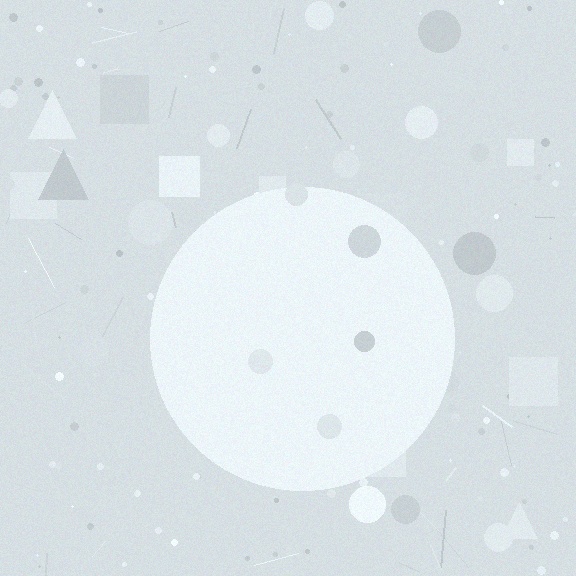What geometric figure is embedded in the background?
A circle is embedded in the background.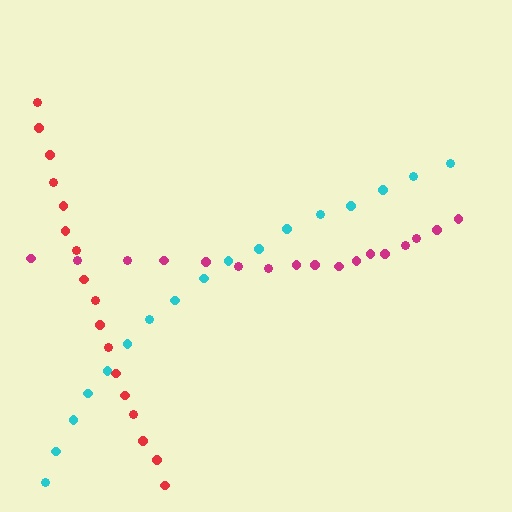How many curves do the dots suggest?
There are 3 distinct paths.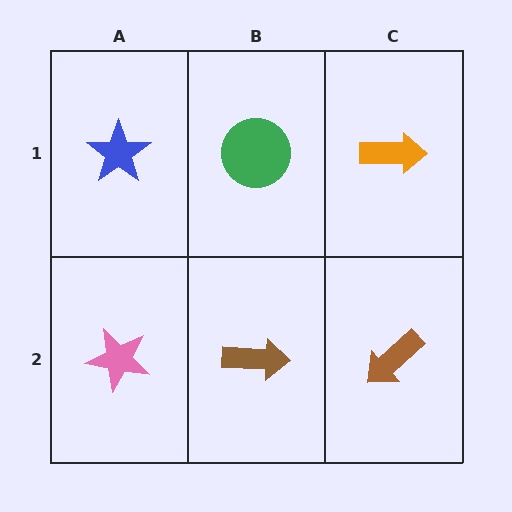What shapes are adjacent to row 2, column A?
A blue star (row 1, column A), a brown arrow (row 2, column B).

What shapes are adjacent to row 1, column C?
A brown arrow (row 2, column C), a green circle (row 1, column B).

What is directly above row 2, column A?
A blue star.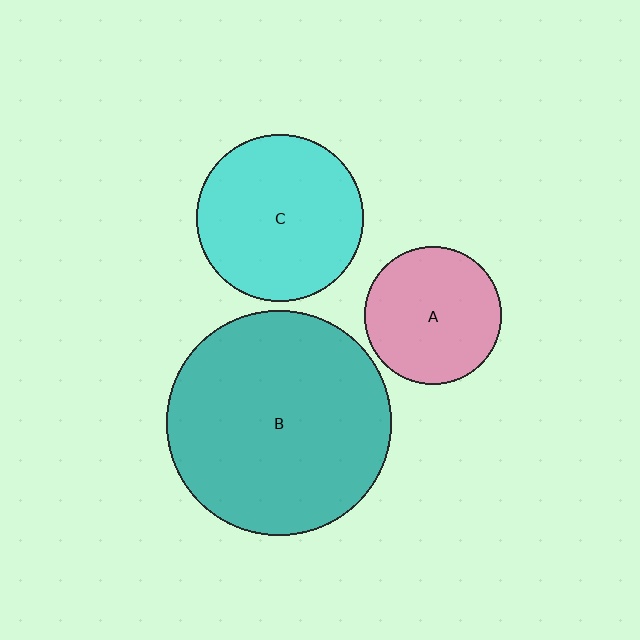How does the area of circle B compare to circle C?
Approximately 1.8 times.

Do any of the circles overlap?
No, none of the circles overlap.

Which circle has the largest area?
Circle B (teal).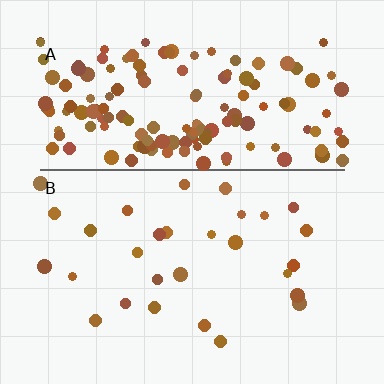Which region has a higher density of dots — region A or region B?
A (the top).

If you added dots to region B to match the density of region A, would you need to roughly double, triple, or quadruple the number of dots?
Approximately quadruple.